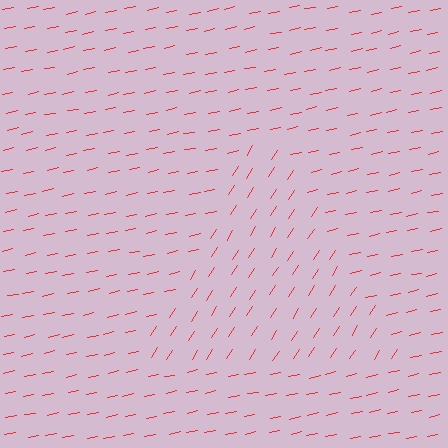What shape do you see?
I see a triangle.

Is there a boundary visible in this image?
Yes, there is a texture boundary formed by a change in line orientation.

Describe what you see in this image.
The image is filled with small red line segments. A triangle region in the image has lines oriented differently from the surrounding lines, creating a visible texture boundary.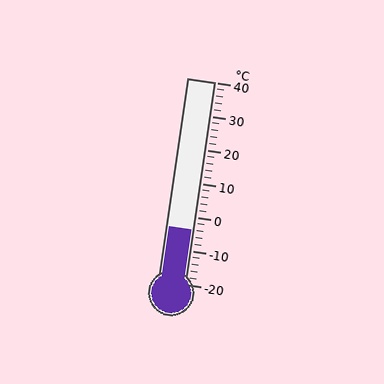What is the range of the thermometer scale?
The thermometer scale ranges from -20°C to 40°C.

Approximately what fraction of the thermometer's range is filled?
The thermometer is filled to approximately 25% of its range.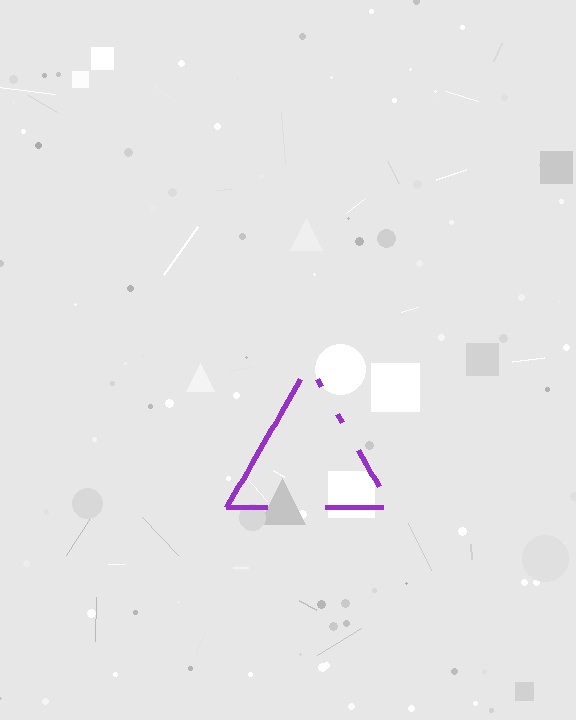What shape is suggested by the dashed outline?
The dashed outline suggests a triangle.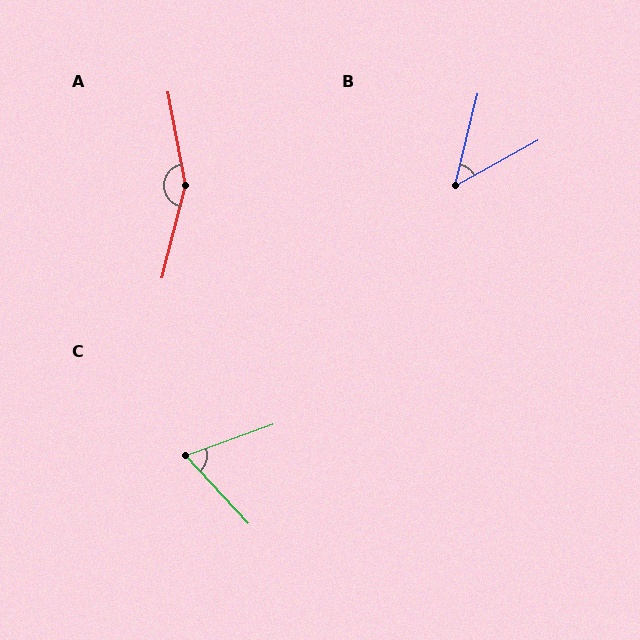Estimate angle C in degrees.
Approximately 67 degrees.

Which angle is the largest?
A, at approximately 155 degrees.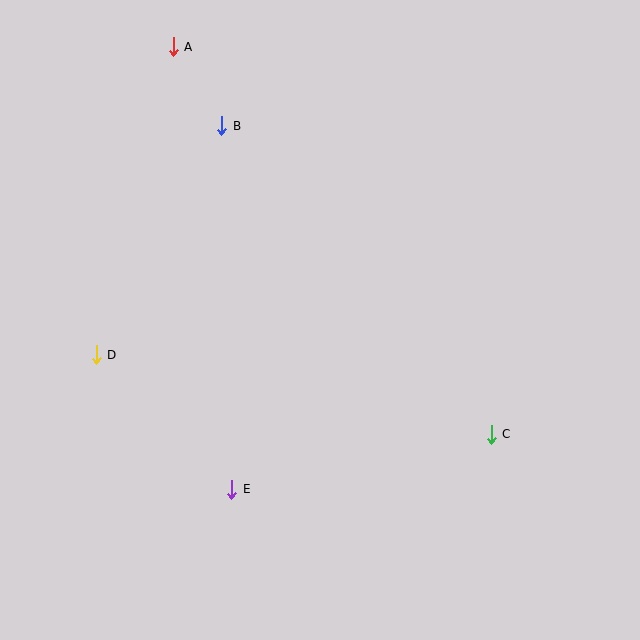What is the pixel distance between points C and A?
The distance between C and A is 501 pixels.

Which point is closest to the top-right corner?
Point B is closest to the top-right corner.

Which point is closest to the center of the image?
Point E at (232, 490) is closest to the center.